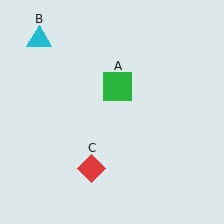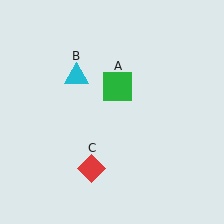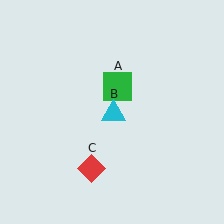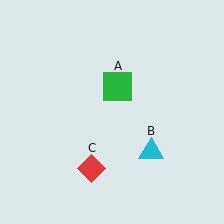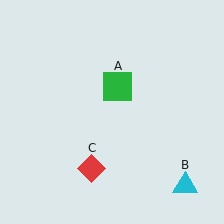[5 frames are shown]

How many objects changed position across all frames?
1 object changed position: cyan triangle (object B).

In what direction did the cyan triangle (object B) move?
The cyan triangle (object B) moved down and to the right.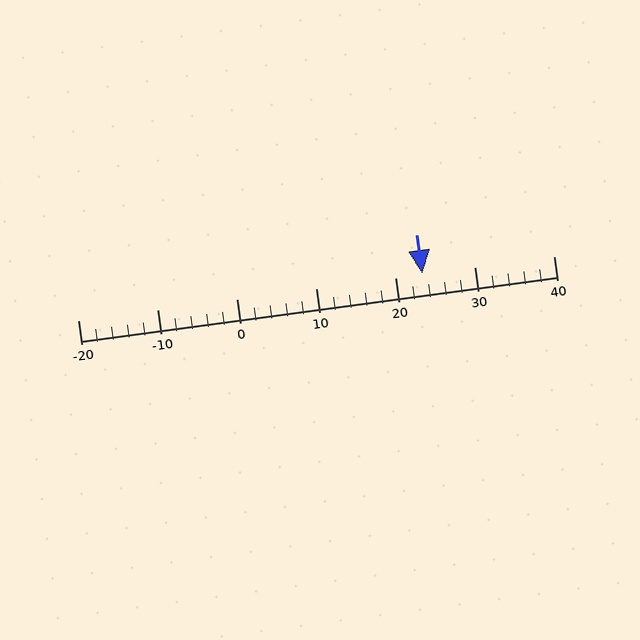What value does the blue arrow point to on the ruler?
The blue arrow points to approximately 23.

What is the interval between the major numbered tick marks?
The major tick marks are spaced 10 units apart.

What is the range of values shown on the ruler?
The ruler shows values from -20 to 40.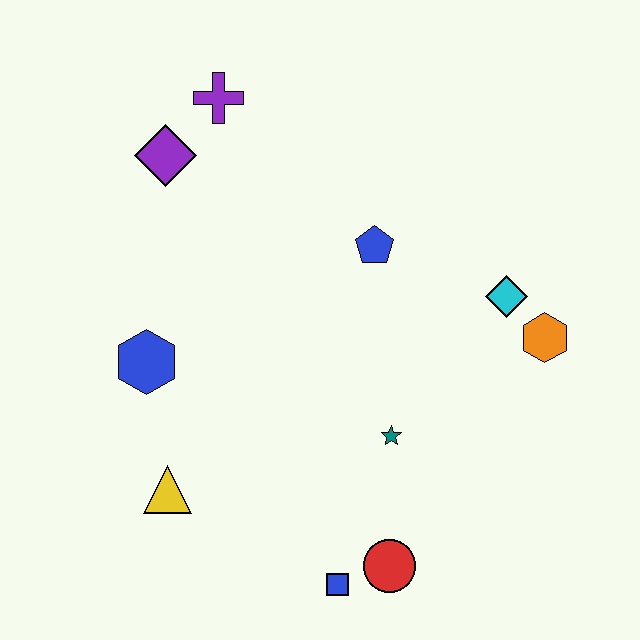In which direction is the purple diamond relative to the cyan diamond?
The purple diamond is to the left of the cyan diamond.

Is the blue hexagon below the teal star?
No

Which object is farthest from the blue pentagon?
The blue square is farthest from the blue pentagon.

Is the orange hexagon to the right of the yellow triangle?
Yes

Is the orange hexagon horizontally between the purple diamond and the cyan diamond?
No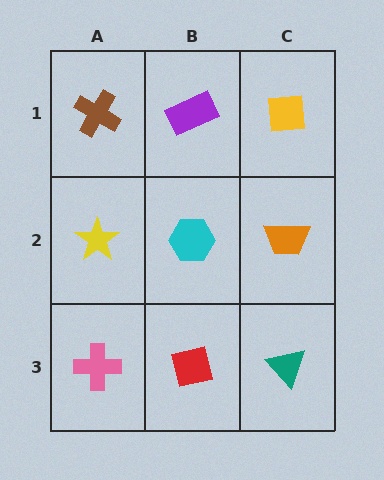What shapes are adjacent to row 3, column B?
A cyan hexagon (row 2, column B), a pink cross (row 3, column A), a teal triangle (row 3, column C).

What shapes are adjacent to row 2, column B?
A purple rectangle (row 1, column B), a red square (row 3, column B), a yellow star (row 2, column A), an orange trapezoid (row 2, column C).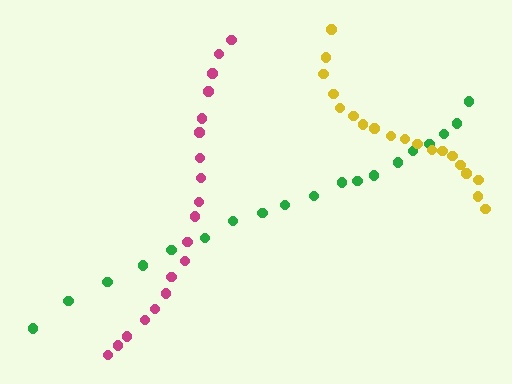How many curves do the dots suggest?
There are 3 distinct paths.